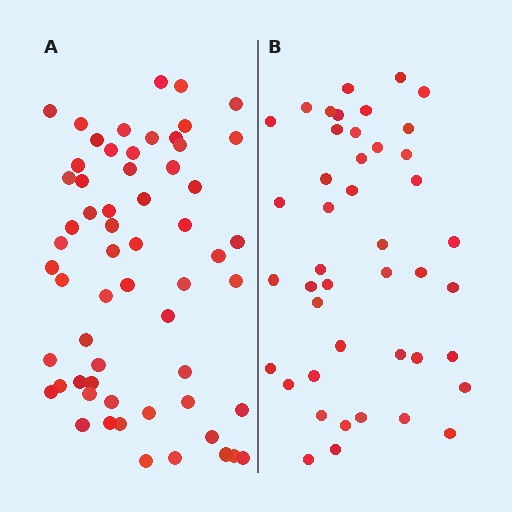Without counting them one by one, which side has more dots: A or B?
Region A (the left region) has more dots.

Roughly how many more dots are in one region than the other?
Region A has approximately 15 more dots than region B.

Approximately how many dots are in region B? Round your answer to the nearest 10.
About 40 dots. (The exact count is 44, which rounds to 40.)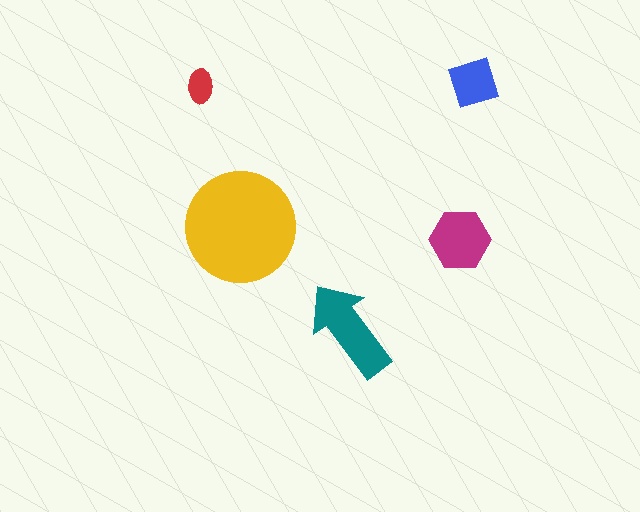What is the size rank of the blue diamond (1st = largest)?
4th.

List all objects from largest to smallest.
The yellow circle, the teal arrow, the magenta hexagon, the blue diamond, the red ellipse.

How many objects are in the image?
There are 5 objects in the image.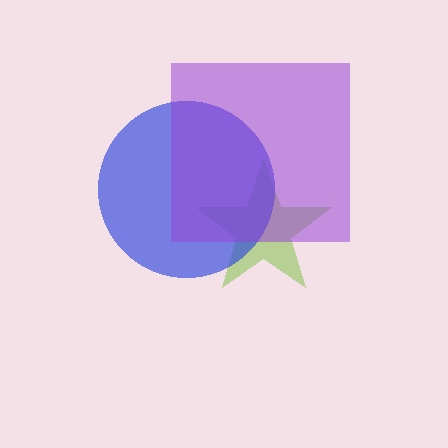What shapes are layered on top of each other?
The layered shapes are: a lime star, a blue circle, a purple square.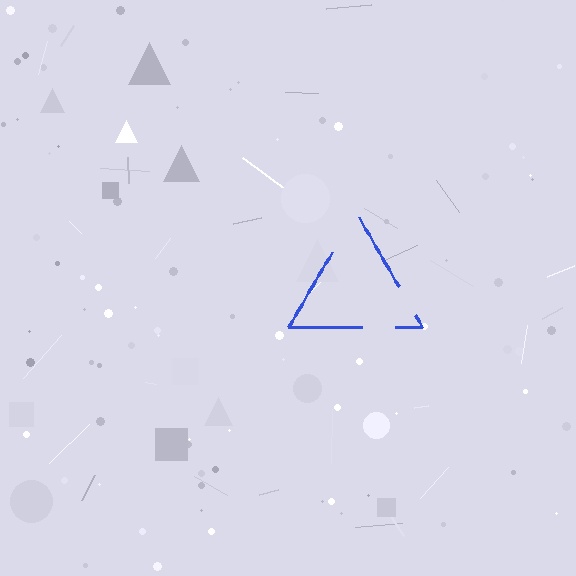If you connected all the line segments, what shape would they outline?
They would outline a triangle.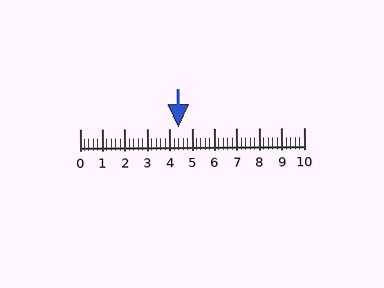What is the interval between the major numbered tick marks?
The major tick marks are spaced 1 units apart.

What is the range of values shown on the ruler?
The ruler shows values from 0 to 10.